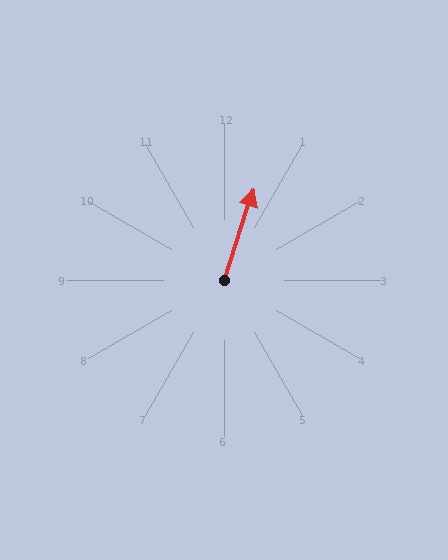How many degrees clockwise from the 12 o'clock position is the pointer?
Approximately 18 degrees.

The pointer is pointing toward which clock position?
Roughly 1 o'clock.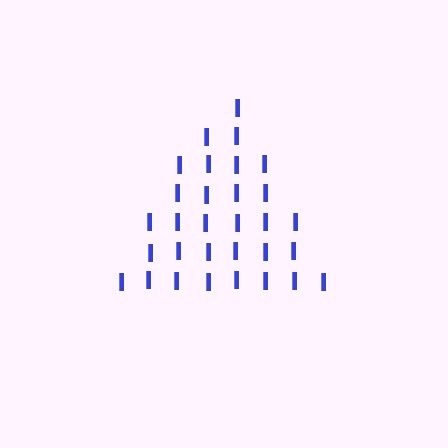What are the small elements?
The small elements are letter I's.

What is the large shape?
The large shape is a triangle.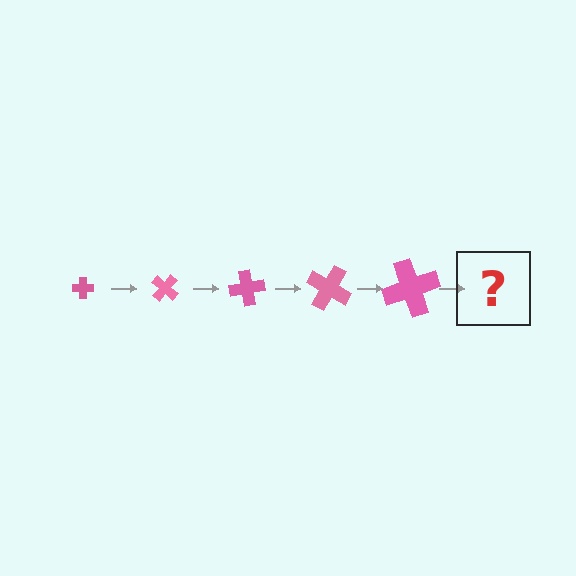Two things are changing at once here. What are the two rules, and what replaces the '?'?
The two rules are that the cross grows larger each step and it rotates 40 degrees each step. The '?' should be a cross, larger than the previous one and rotated 200 degrees from the start.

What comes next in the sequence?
The next element should be a cross, larger than the previous one and rotated 200 degrees from the start.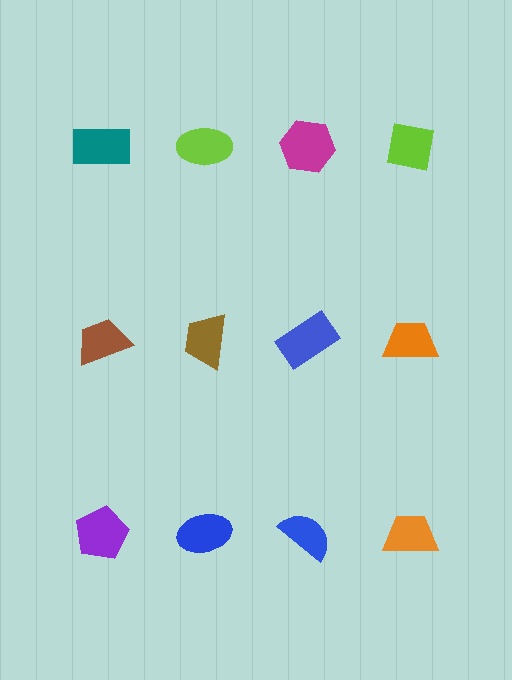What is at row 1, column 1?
A teal rectangle.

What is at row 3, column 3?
A blue semicircle.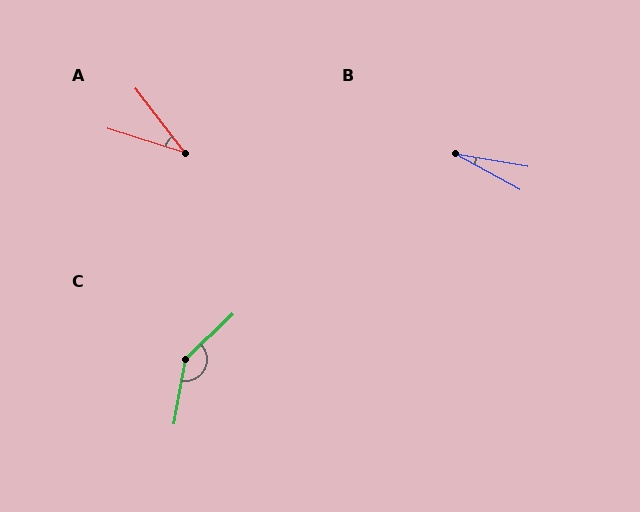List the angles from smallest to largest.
B (19°), A (35°), C (144°).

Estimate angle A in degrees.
Approximately 35 degrees.